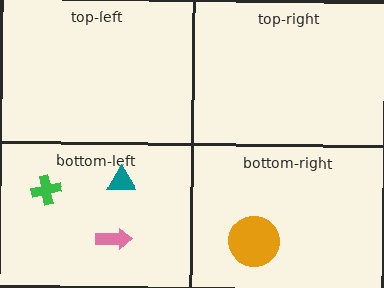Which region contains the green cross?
The bottom-left region.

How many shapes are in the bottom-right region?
1.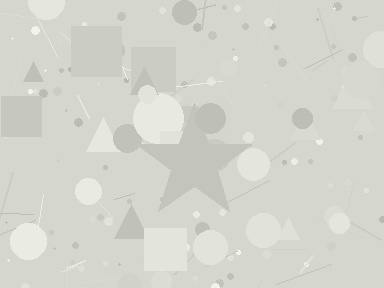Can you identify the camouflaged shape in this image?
The camouflaged shape is a star.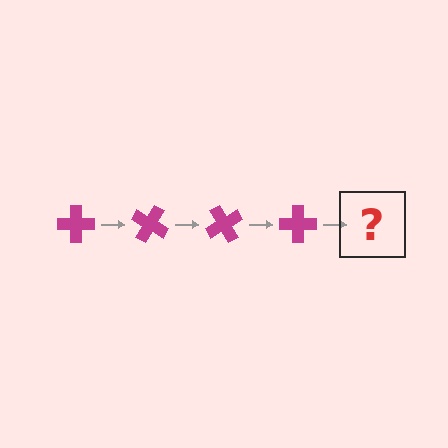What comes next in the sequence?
The next element should be a magenta cross rotated 120 degrees.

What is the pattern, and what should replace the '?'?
The pattern is that the cross rotates 30 degrees each step. The '?' should be a magenta cross rotated 120 degrees.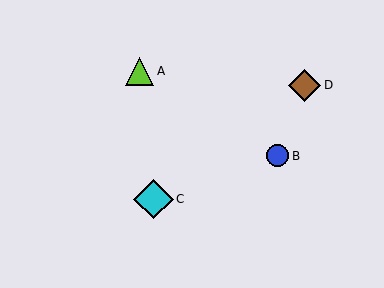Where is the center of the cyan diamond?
The center of the cyan diamond is at (154, 199).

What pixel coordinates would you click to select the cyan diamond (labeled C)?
Click at (154, 199) to select the cyan diamond C.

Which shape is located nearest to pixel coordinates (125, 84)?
The lime triangle (labeled A) at (139, 71) is nearest to that location.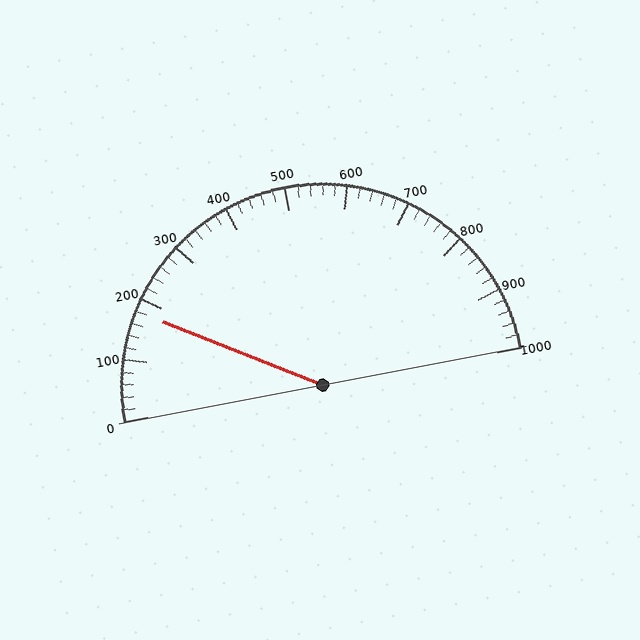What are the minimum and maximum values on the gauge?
The gauge ranges from 0 to 1000.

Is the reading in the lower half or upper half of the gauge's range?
The reading is in the lower half of the range (0 to 1000).